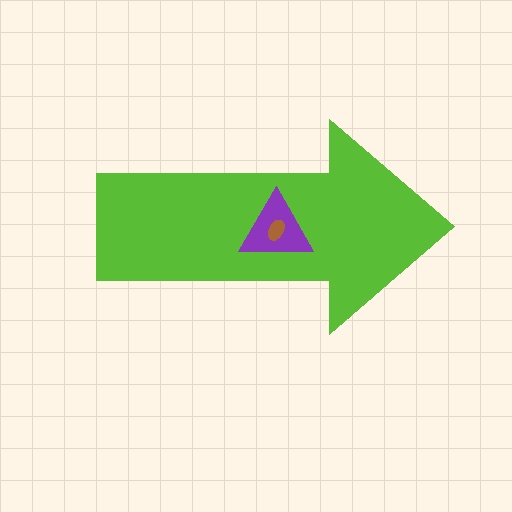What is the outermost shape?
The lime arrow.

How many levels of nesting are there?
3.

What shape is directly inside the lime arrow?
The purple triangle.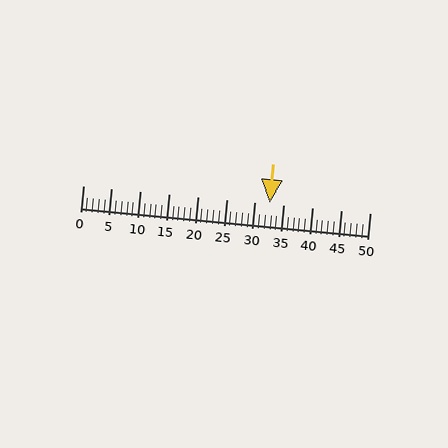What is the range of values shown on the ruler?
The ruler shows values from 0 to 50.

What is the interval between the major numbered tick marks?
The major tick marks are spaced 5 units apart.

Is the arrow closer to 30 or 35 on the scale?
The arrow is closer to 35.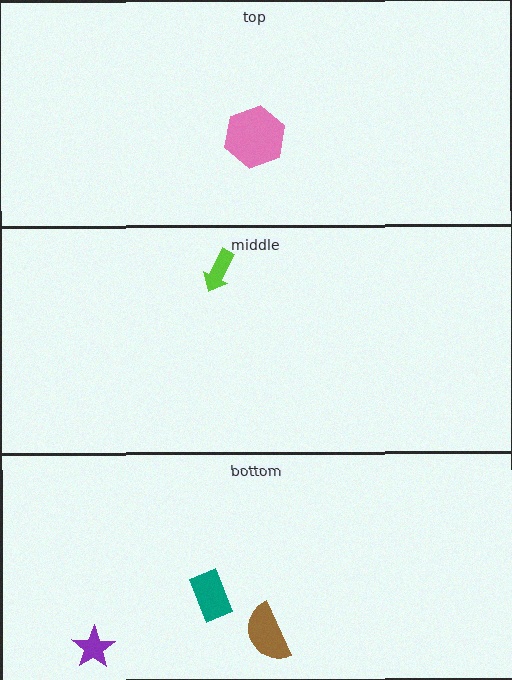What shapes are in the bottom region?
The teal rectangle, the purple star, the brown semicircle.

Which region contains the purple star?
The bottom region.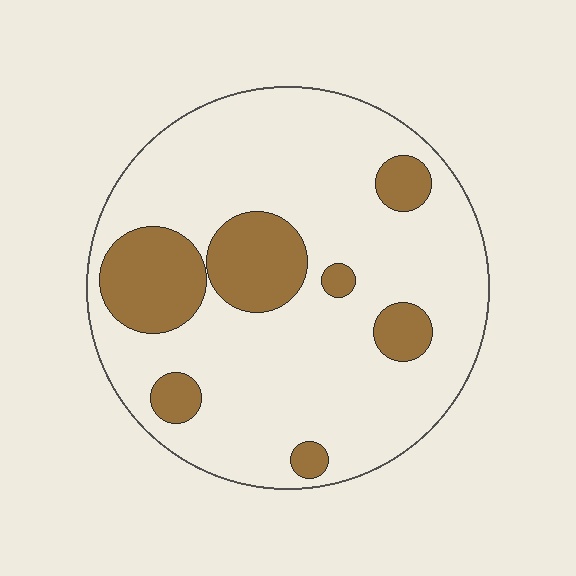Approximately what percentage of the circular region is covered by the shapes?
Approximately 20%.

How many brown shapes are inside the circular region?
7.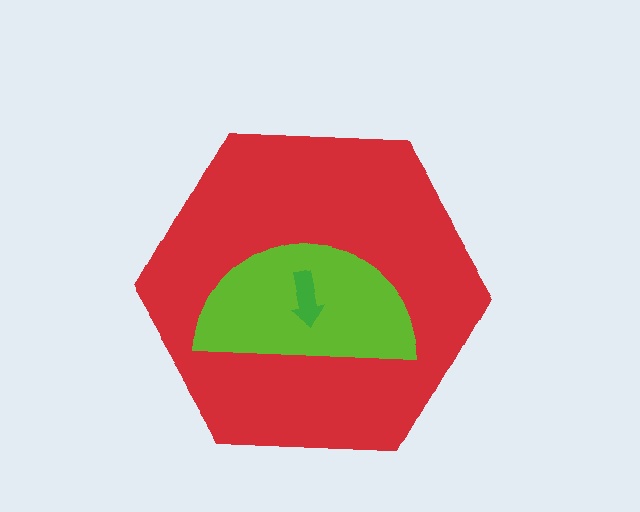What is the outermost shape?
The red hexagon.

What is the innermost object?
The green arrow.